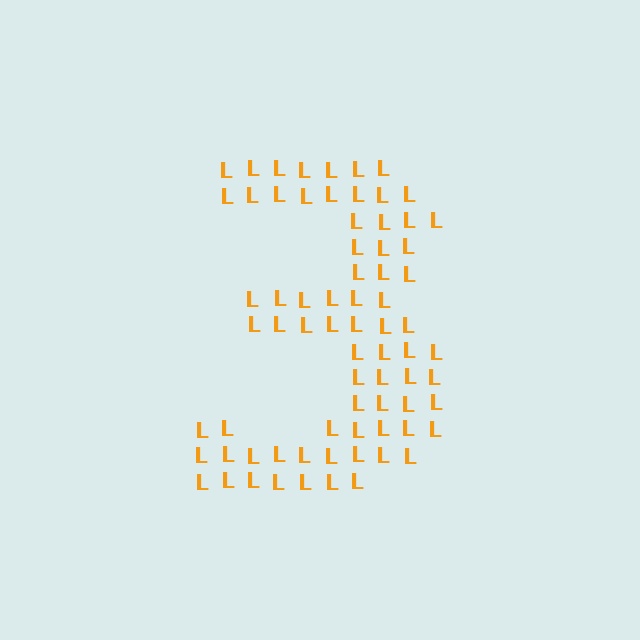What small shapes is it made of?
It is made of small letter L's.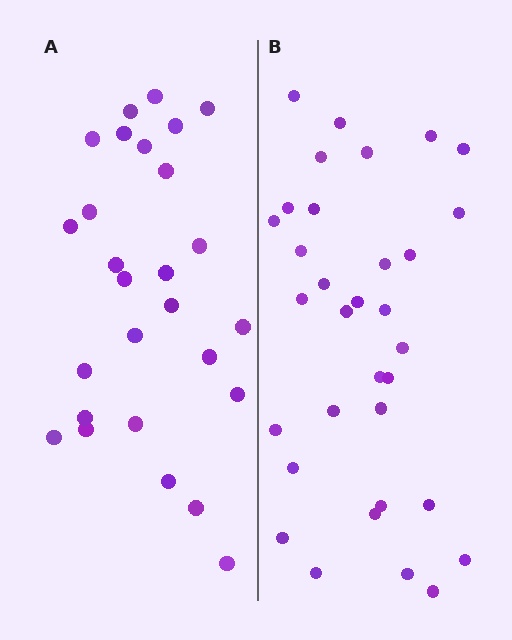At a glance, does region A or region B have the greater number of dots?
Region B (the right region) has more dots.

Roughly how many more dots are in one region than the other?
Region B has about 6 more dots than region A.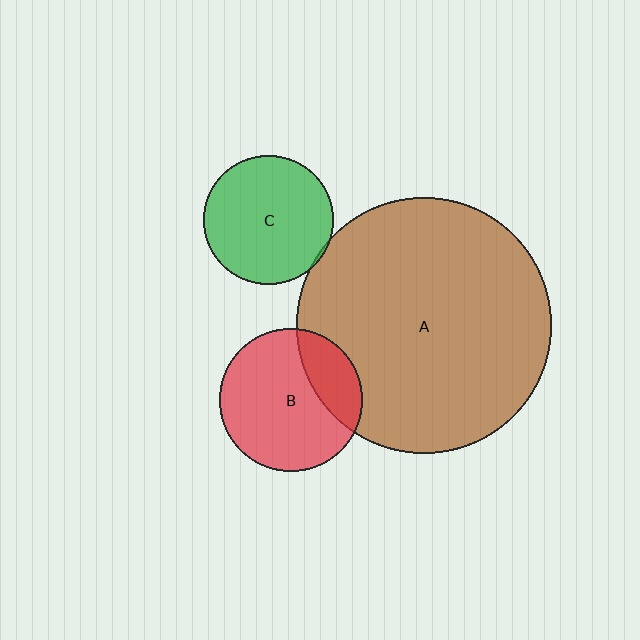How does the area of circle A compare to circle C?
Approximately 3.9 times.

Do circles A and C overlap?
Yes.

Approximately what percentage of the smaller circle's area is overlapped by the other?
Approximately 5%.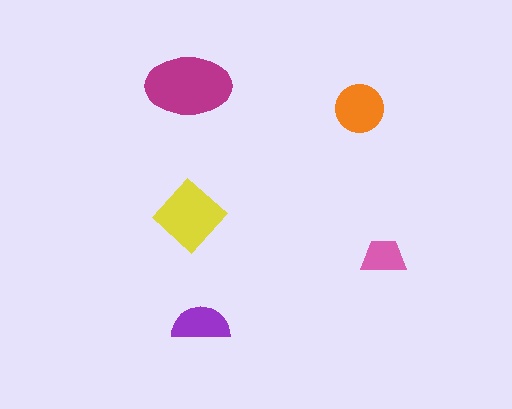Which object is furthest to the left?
The magenta ellipse is leftmost.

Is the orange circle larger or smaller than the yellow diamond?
Smaller.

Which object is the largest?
The magenta ellipse.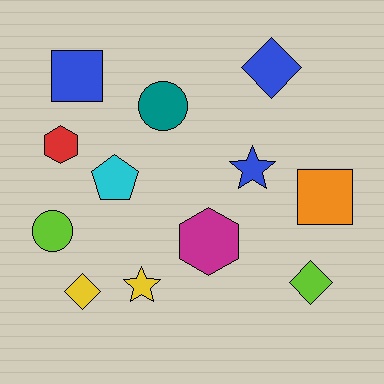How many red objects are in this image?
There is 1 red object.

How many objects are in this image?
There are 12 objects.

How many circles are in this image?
There are 2 circles.